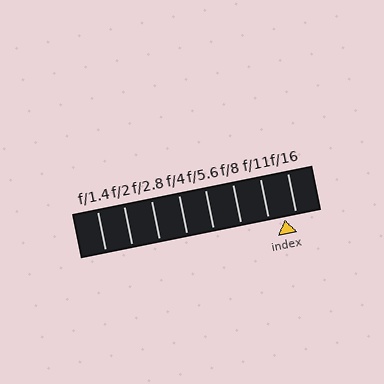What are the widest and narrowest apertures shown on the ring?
The widest aperture shown is f/1.4 and the narrowest is f/16.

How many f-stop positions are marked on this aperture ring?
There are 8 f-stop positions marked.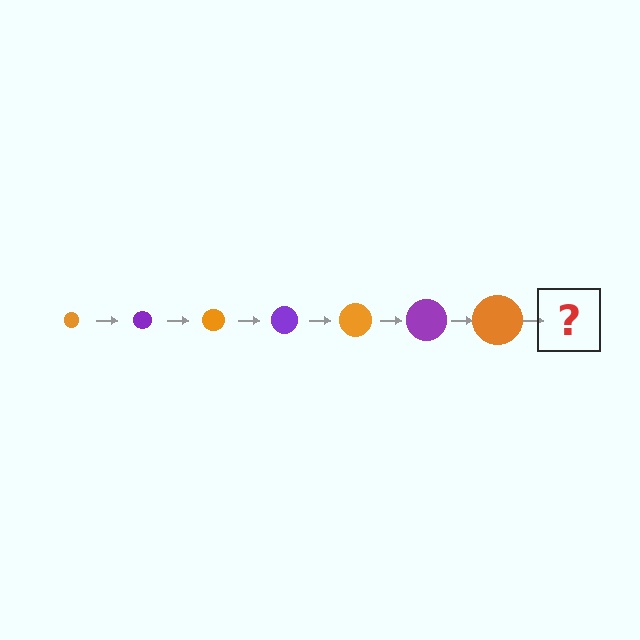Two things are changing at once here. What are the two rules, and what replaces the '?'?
The two rules are that the circle grows larger each step and the color cycles through orange and purple. The '?' should be a purple circle, larger than the previous one.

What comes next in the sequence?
The next element should be a purple circle, larger than the previous one.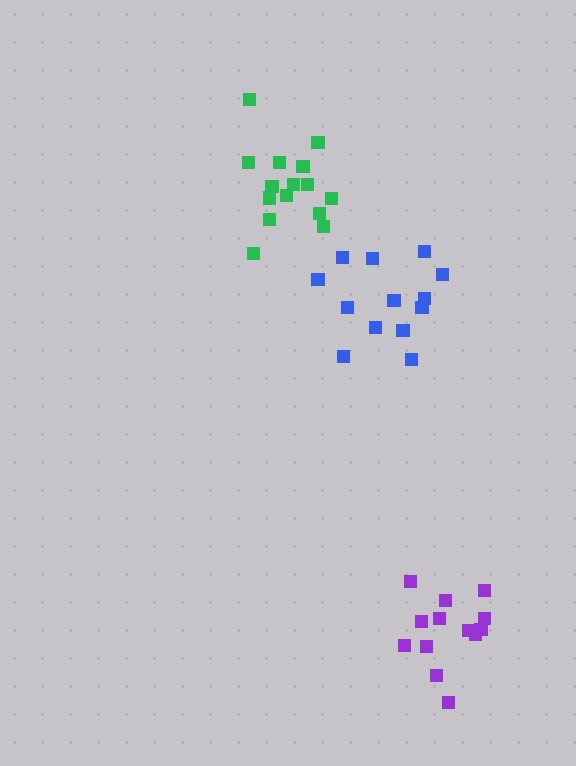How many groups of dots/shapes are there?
There are 3 groups.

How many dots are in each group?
Group 1: 13 dots, Group 2: 13 dots, Group 3: 15 dots (41 total).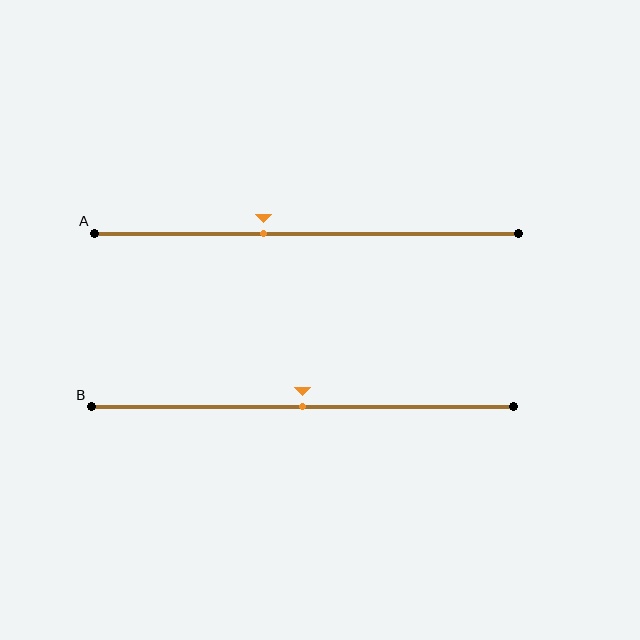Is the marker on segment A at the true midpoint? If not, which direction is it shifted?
No, the marker on segment A is shifted to the left by about 10% of the segment length.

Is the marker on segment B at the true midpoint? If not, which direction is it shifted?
Yes, the marker on segment B is at the true midpoint.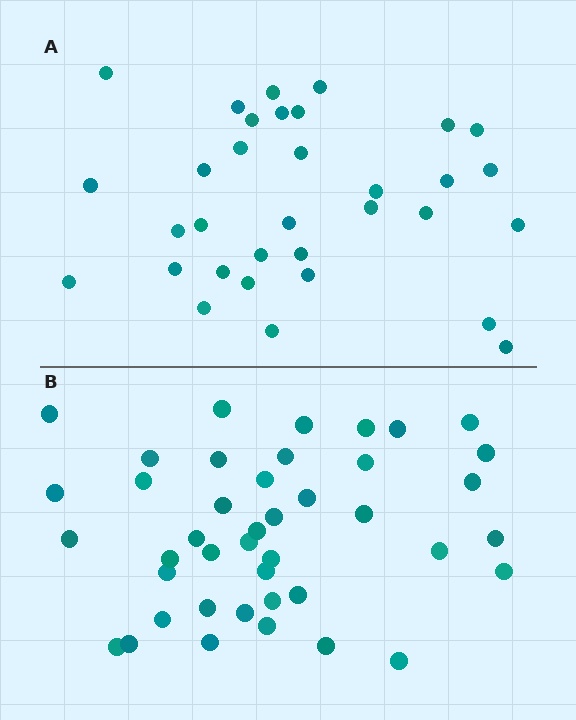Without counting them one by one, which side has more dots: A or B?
Region B (the bottom region) has more dots.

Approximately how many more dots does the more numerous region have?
Region B has roughly 8 or so more dots than region A.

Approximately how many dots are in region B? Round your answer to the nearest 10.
About 40 dots. (The exact count is 42, which rounds to 40.)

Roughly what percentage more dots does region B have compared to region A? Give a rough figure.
About 25% more.